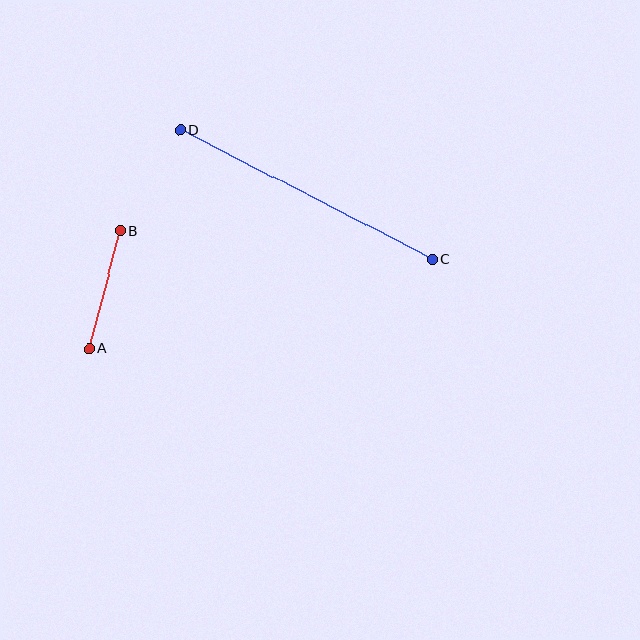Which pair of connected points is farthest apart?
Points C and D are farthest apart.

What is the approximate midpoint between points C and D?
The midpoint is at approximately (306, 195) pixels.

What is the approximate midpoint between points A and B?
The midpoint is at approximately (105, 290) pixels.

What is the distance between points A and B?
The distance is approximately 122 pixels.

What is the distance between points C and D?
The distance is approximately 283 pixels.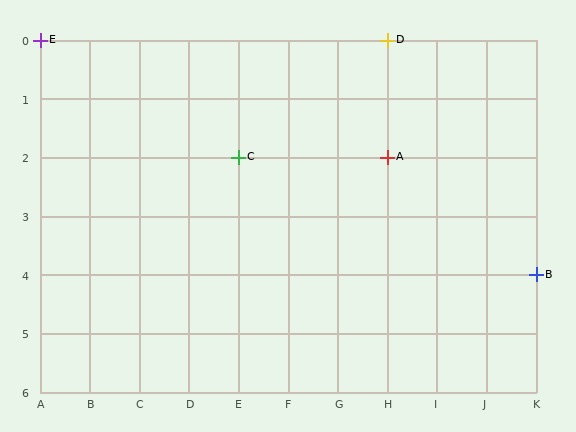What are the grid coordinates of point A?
Point A is at grid coordinates (H, 2).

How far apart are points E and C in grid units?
Points E and C are 4 columns and 2 rows apart (about 4.5 grid units diagonally).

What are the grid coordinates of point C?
Point C is at grid coordinates (E, 2).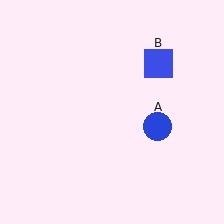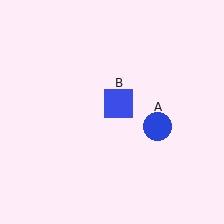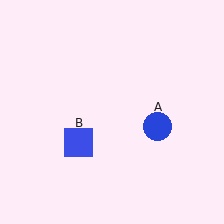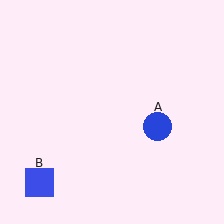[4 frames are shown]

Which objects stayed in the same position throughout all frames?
Blue circle (object A) remained stationary.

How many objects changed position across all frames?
1 object changed position: blue square (object B).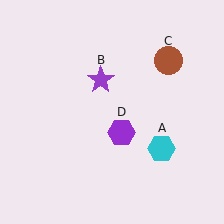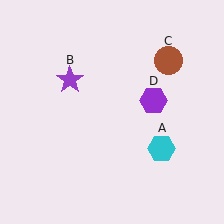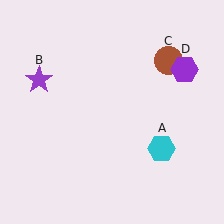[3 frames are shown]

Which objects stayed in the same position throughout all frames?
Cyan hexagon (object A) and brown circle (object C) remained stationary.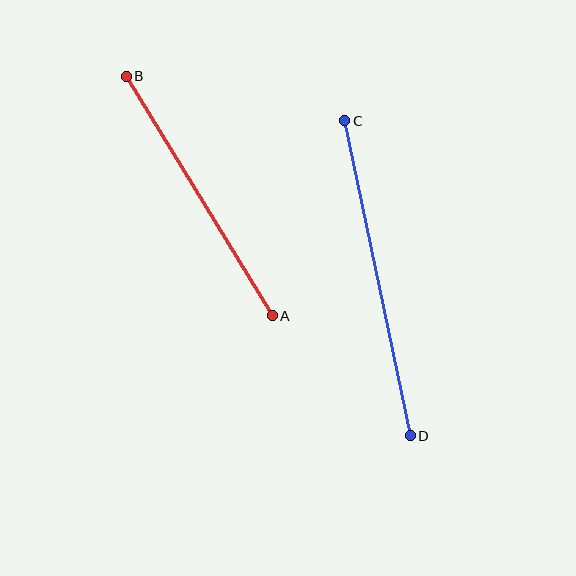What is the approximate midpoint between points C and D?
The midpoint is at approximately (378, 278) pixels.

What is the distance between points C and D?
The distance is approximately 322 pixels.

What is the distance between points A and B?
The distance is approximately 281 pixels.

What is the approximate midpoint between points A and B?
The midpoint is at approximately (199, 196) pixels.